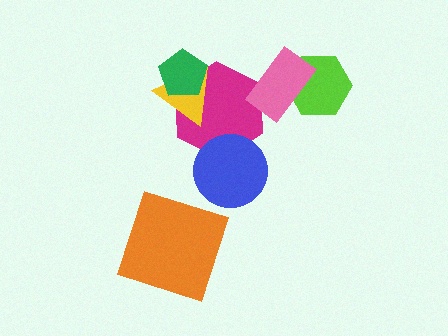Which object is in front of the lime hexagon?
The pink rectangle is in front of the lime hexagon.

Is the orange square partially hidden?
No, no other shape covers it.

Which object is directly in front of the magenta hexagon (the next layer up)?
The yellow triangle is directly in front of the magenta hexagon.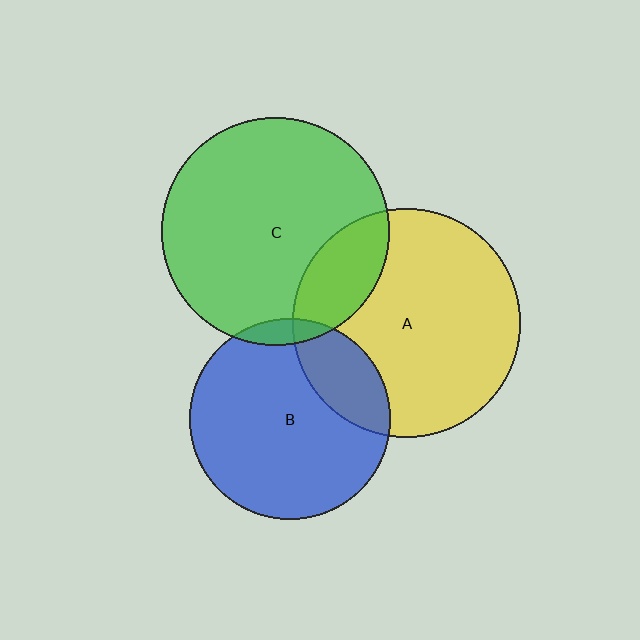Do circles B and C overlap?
Yes.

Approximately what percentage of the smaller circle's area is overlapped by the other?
Approximately 5%.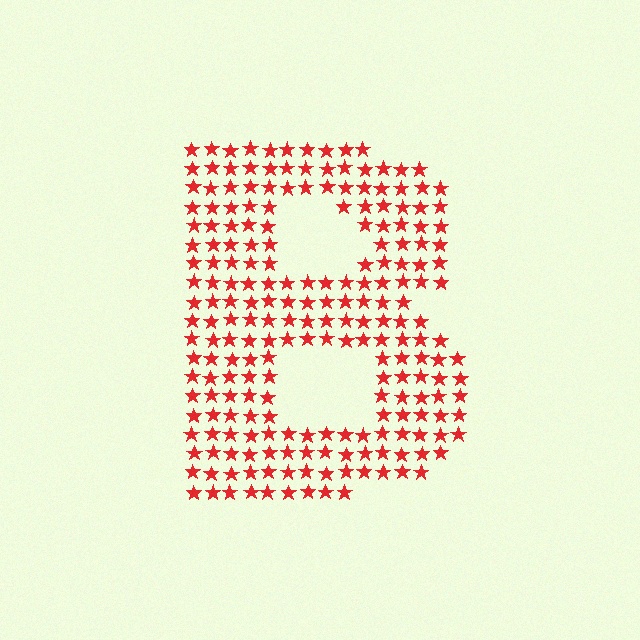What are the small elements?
The small elements are stars.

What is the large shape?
The large shape is the letter B.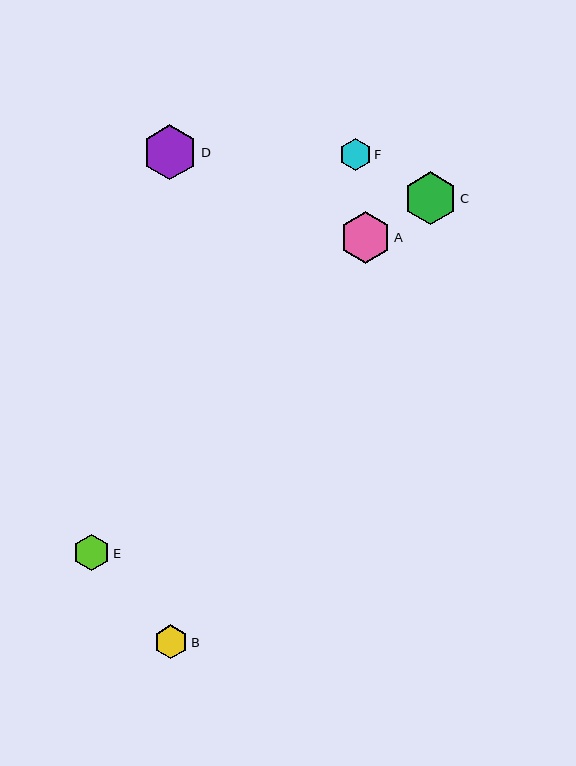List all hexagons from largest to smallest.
From largest to smallest: D, C, A, E, B, F.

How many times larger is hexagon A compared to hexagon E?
Hexagon A is approximately 1.4 times the size of hexagon E.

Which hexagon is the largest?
Hexagon D is the largest with a size of approximately 55 pixels.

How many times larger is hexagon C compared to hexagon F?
Hexagon C is approximately 1.7 times the size of hexagon F.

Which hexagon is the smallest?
Hexagon F is the smallest with a size of approximately 32 pixels.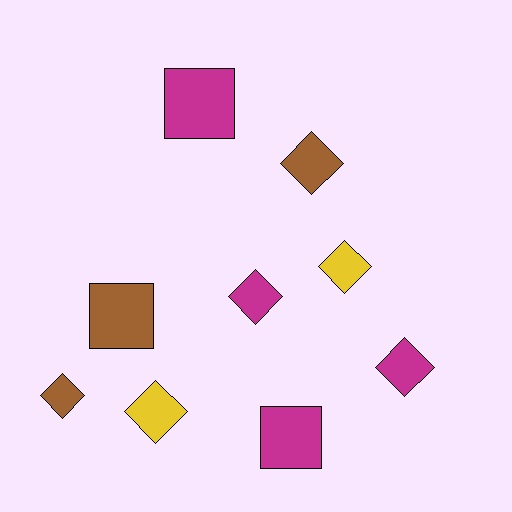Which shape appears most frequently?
Diamond, with 6 objects.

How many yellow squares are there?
There are no yellow squares.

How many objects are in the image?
There are 9 objects.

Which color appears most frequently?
Magenta, with 4 objects.